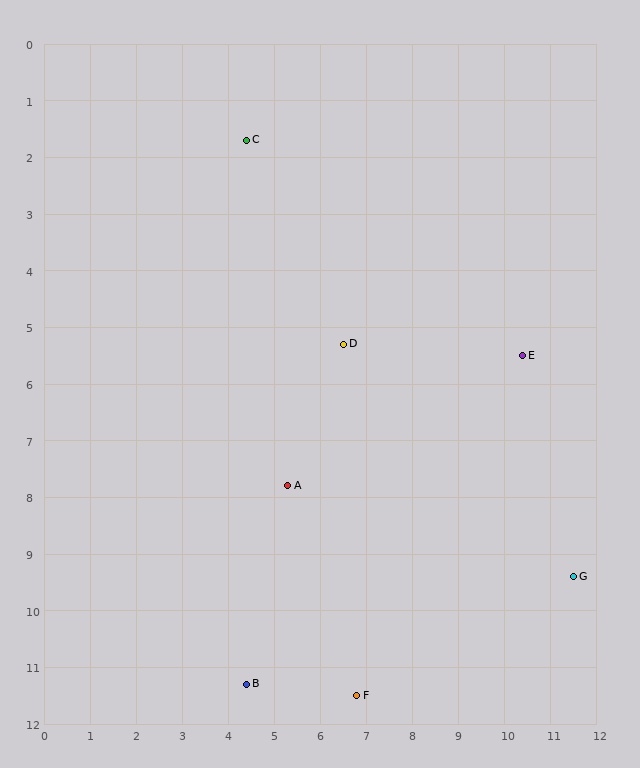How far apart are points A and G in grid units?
Points A and G are about 6.4 grid units apart.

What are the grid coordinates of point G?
Point G is at approximately (11.5, 9.4).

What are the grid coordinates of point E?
Point E is at approximately (10.4, 5.5).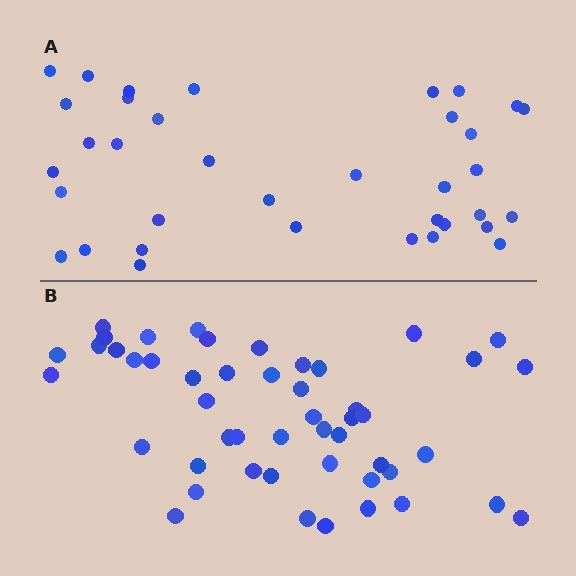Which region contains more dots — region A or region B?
Region B (the bottom region) has more dots.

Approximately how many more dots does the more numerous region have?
Region B has approximately 15 more dots than region A.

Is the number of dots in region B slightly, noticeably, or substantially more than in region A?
Region B has noticeably more, but not dramatically so. The ratio is roughly 1.4 to 1.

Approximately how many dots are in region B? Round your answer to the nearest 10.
About 50 dots. (The exact count is 49, which rounds to 50.)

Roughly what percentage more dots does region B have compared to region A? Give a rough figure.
About 35% more.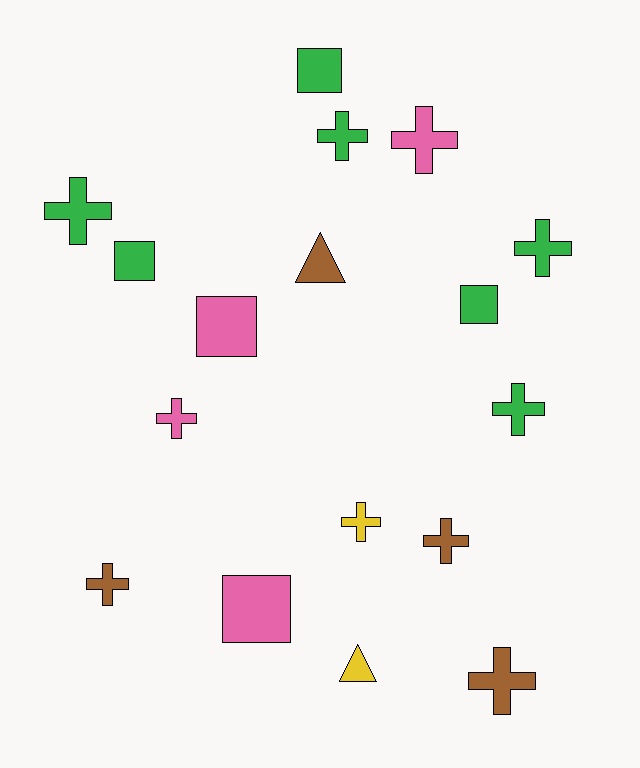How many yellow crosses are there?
There is 1 yellow cross.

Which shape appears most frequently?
Cross, with 10 objects.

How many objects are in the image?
There are 17 objects.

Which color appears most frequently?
Green, with 7 objects.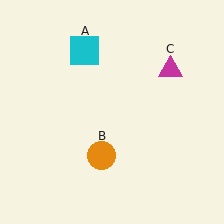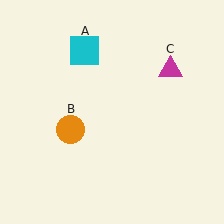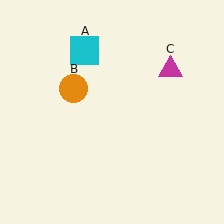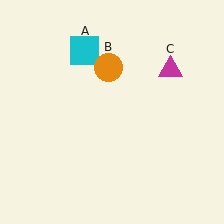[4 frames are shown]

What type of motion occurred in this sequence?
The orange circle (object B) rotated clockwise around the center of the scene.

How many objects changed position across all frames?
1 object changed position: orange circle (object B).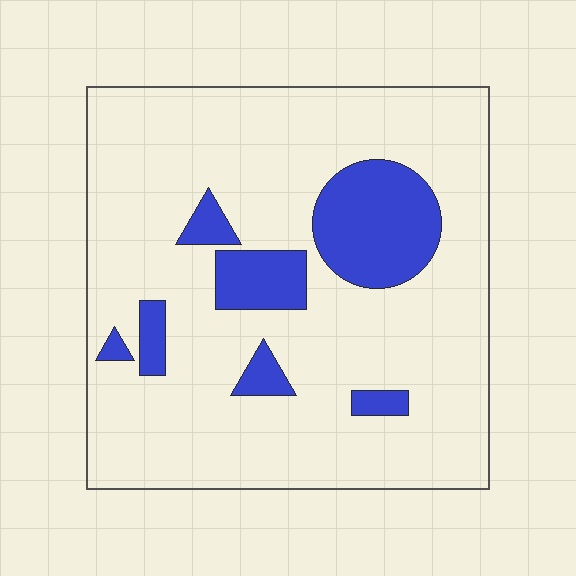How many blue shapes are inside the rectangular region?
7.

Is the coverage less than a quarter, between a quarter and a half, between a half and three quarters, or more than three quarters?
Less than a quarter.